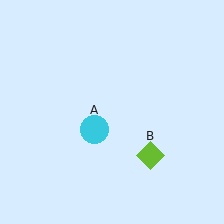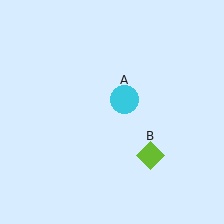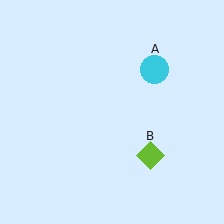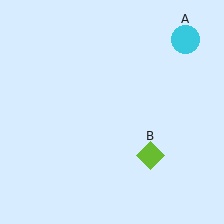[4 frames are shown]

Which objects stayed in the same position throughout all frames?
Lime diamond (object B) remained stationary.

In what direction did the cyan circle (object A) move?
The cyan circle (object A) moved up and to the right.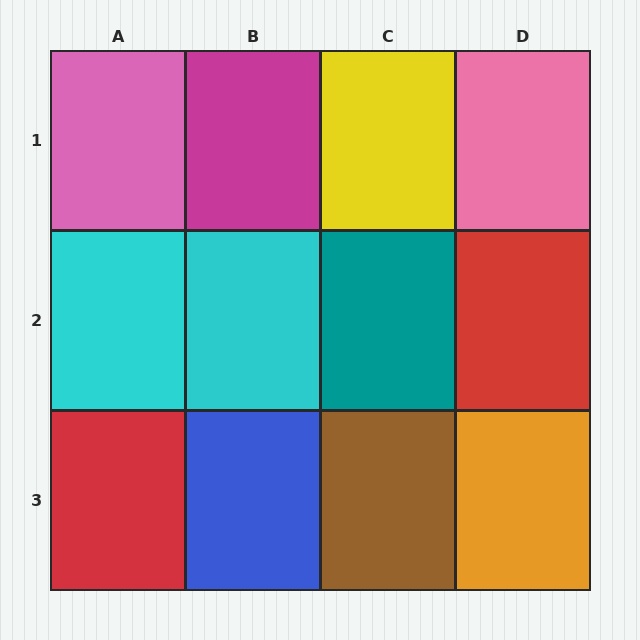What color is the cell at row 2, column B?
Cyan.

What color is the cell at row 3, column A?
Red.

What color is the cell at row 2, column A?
Cyan.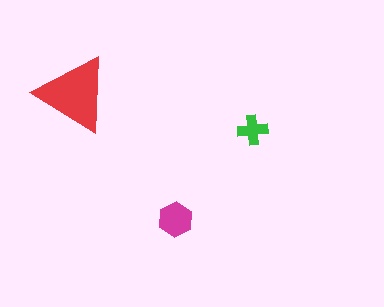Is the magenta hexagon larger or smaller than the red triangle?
Smaller.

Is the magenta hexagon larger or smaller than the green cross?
Larger.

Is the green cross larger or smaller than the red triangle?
Smaller.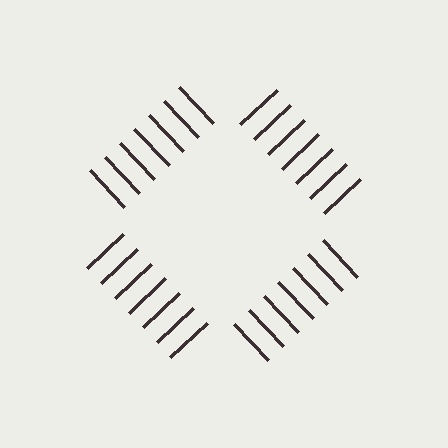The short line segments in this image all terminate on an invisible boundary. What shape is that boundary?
An illusory square — the line segments terminate on its edges but no continuous stroke is drawn.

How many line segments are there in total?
28 — 7 along each of the 4 edges.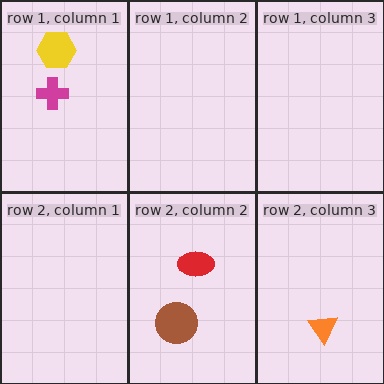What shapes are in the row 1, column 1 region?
The yellow hexagon, the magenta cross.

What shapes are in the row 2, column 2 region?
The red ellipse, the brown circle.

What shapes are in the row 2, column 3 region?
The orange triangle.